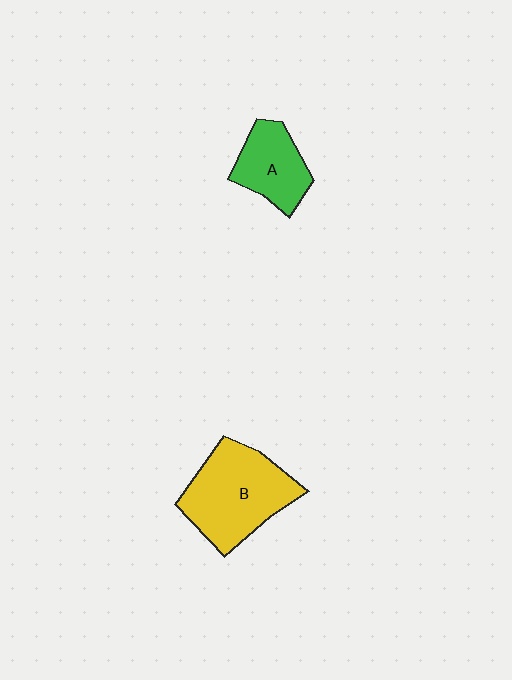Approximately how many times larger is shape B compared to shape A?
Approximately 1.7 times.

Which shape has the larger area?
Shape B (yellow).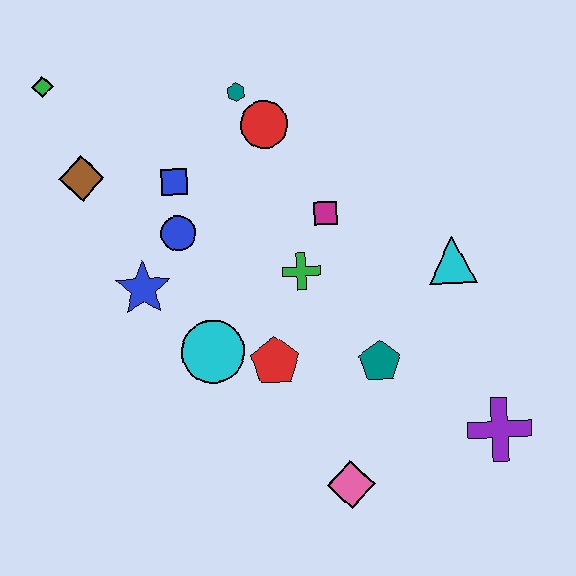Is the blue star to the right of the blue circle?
No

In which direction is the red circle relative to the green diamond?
The red circle is to the right of the green diamond.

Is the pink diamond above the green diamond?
No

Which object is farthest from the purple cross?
The green diamond is farthest from the purple cross.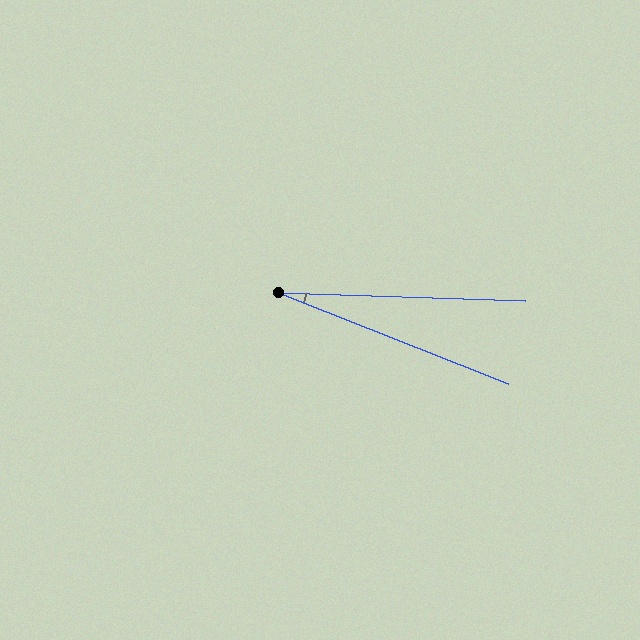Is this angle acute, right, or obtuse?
It is acute.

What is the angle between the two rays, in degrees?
Approximately 20 degrees.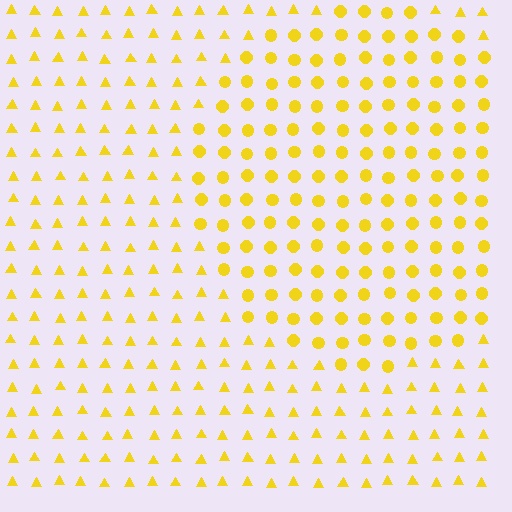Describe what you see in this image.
The image is filled with small yellow elements arranged in a uniform grid. A circle-shaped region contains circles, while the surrounding area contains triangles. The boundary is defined purely by the change in element shape.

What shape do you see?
I see a circle.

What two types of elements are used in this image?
The image uses circles inside the circle region and triangles outside it.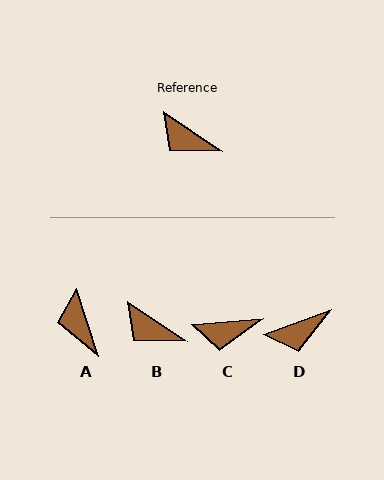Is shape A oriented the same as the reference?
No, it is off by about 38 degrees.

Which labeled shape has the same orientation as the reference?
B.